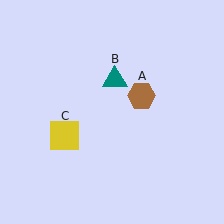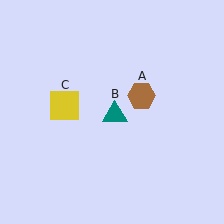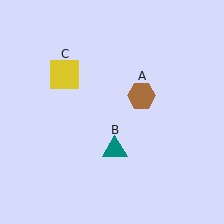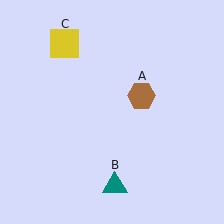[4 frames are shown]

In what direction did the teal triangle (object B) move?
The teal triangle (object B) moved down.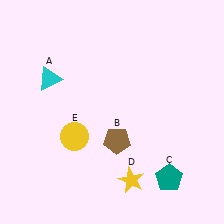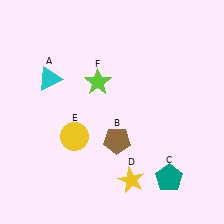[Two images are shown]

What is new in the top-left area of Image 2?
A lime star (F) was added in the top-left area of Image 2.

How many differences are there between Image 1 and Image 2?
There is 1 difference between the two images.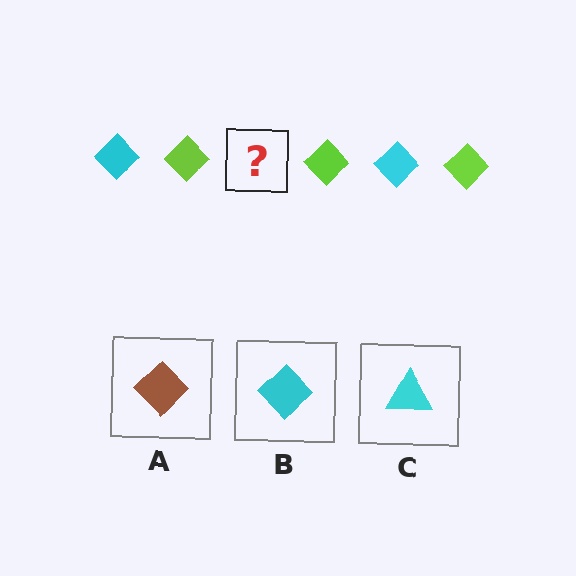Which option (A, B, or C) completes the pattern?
B.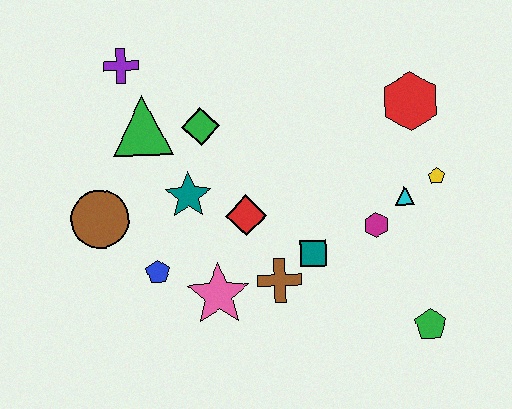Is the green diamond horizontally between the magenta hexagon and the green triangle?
Yes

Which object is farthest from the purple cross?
The green pentagon is farthest from the purple cross.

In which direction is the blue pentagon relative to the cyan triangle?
The blue pentagon is to the left of the cyan triangle.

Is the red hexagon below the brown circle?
No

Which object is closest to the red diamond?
The teal star is closest to the red diamond.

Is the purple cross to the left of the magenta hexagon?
Yes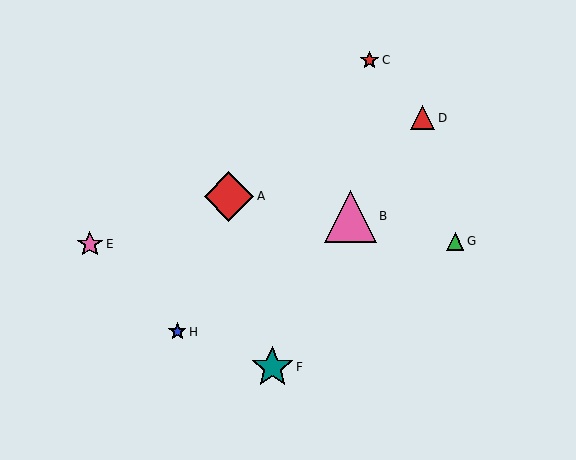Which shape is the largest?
The pink triangle (labeled B) is the largest.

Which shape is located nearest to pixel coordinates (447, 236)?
The green triangle (labeled G) at (455, 241) is nearest to that location.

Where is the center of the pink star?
The center of the pink star is at (90, 244).